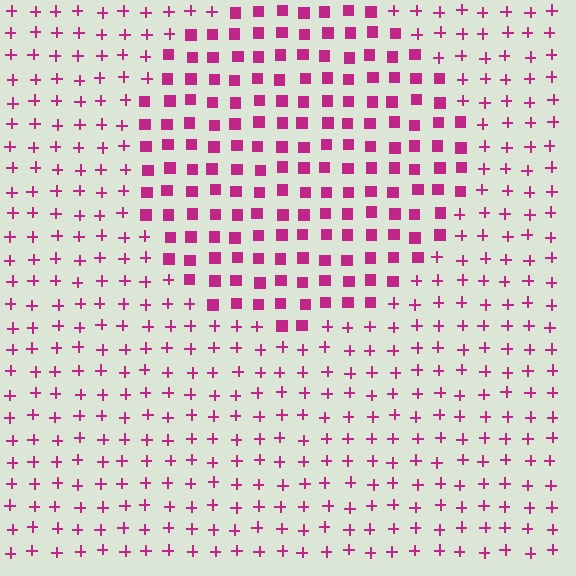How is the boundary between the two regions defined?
The boundary is defined by a change in element shape: squares inside vs. plus signs outside. All elements share the same color and spacing.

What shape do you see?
I see a circle.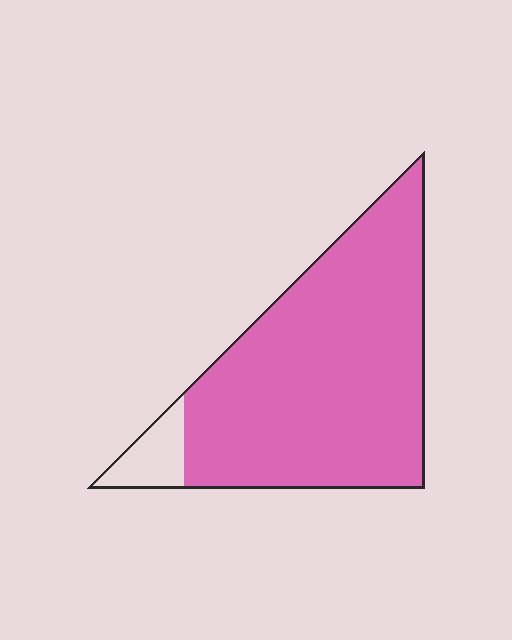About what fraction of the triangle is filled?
About nine tenths (9/10).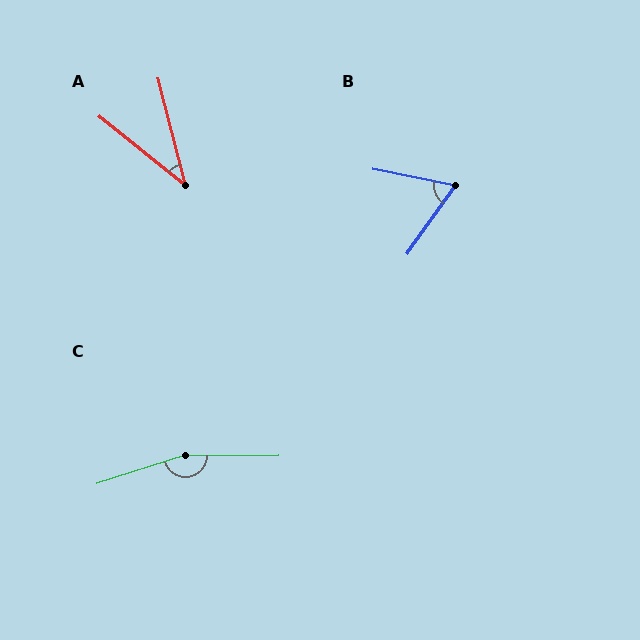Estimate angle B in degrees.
Approximately 66 degrees.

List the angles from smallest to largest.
A (37°), B (66°), C (162°).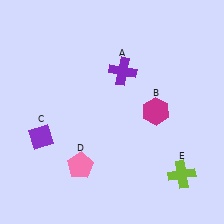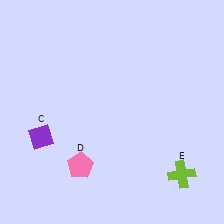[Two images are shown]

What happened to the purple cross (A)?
The purple cross (A) was removed in Image 2. It was in the top-right area of Image 1.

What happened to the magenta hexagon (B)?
The magenta hexagon (B) was removed in Image 2. It was in the top-right area of Image 1.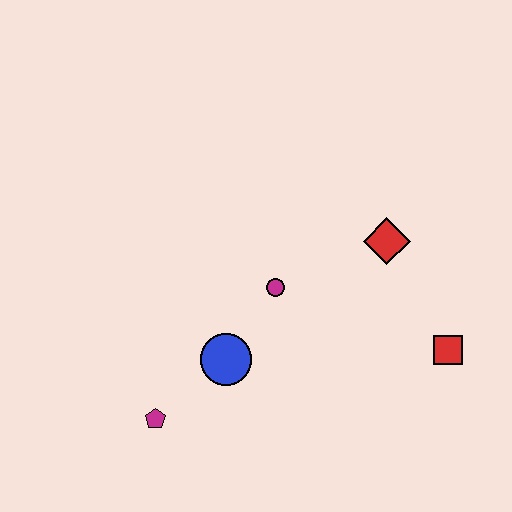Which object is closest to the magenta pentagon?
The blue circle is closest to the magenta pentagon.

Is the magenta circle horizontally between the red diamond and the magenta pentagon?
Yes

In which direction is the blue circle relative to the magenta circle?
The blue circle is below the magenta circle.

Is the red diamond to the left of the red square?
Yes